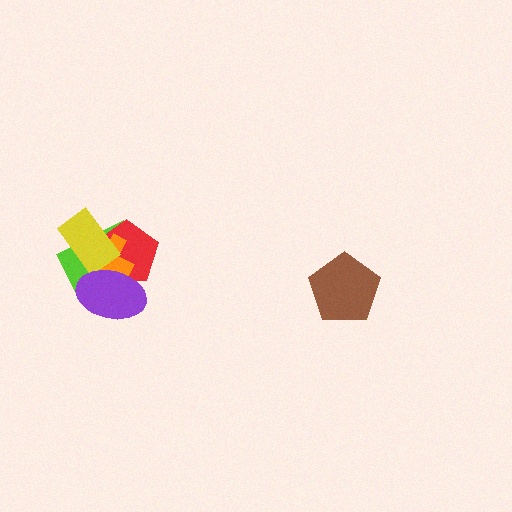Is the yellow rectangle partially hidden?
Yes, it is partially covered by another shape.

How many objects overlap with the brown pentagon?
0 objects overlap with the brown pentagon.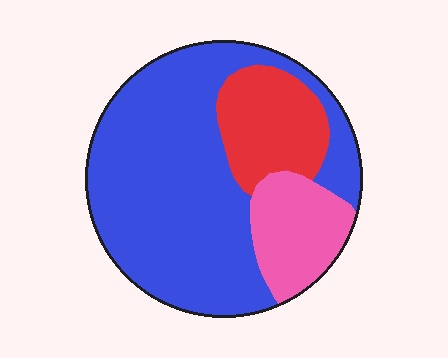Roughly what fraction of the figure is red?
Red covers around 20% of the figure.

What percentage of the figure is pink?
Pink takes up about one sixth (1/6) of the figure.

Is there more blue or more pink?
Blue.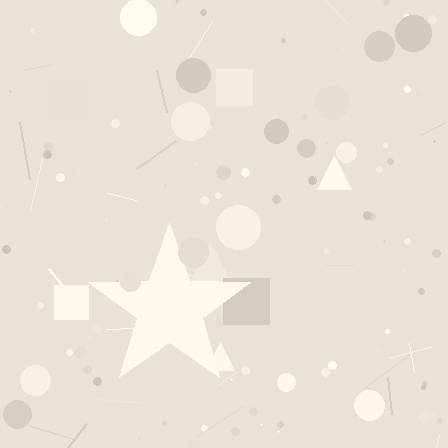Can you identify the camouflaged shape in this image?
The camouflaged shape is a star.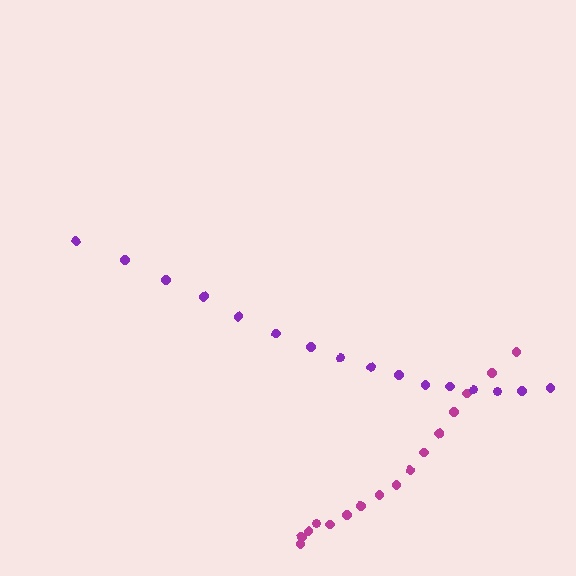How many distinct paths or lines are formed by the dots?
There are 2 distinct paths.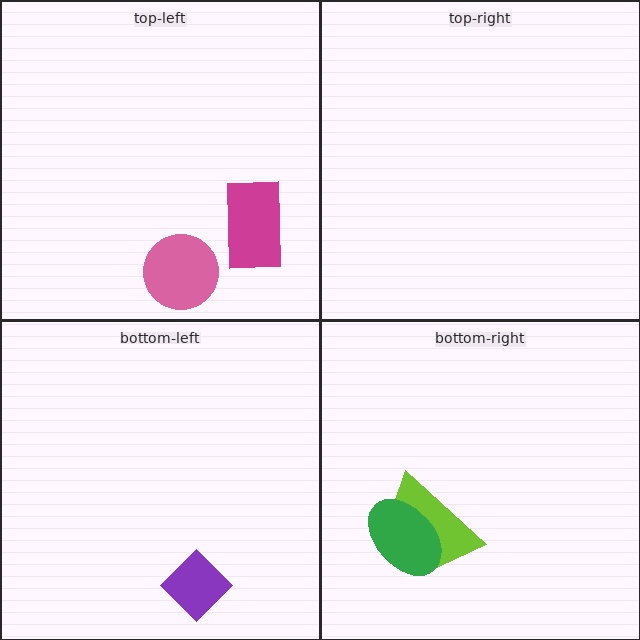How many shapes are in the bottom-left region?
1.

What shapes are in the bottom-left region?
The purple diamond.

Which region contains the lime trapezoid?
The bottom-right region.